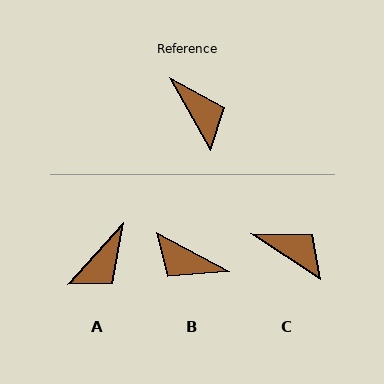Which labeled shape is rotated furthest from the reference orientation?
B, about 147 degrees away.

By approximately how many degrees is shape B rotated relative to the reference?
Approximately 147 degrees clockwise.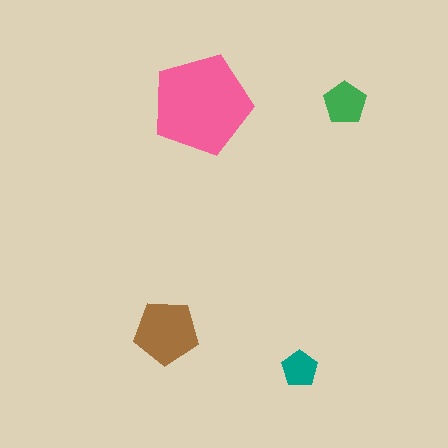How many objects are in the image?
There are 4 objects in the image.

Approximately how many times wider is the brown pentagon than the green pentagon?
About 1.5 times wider.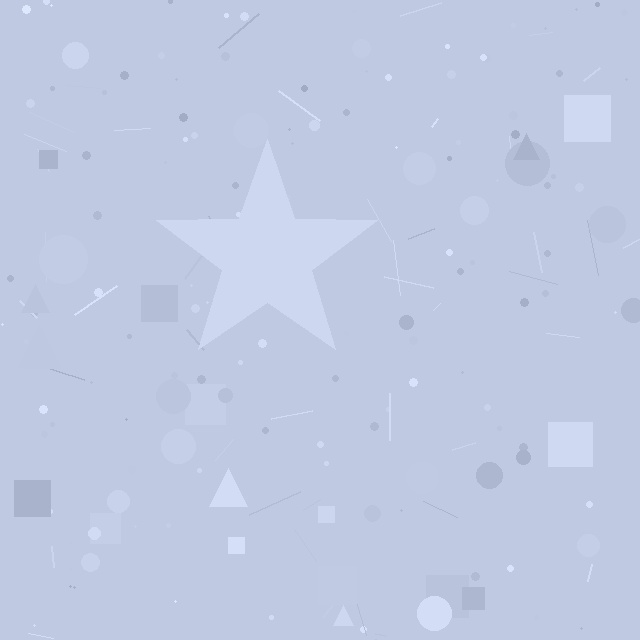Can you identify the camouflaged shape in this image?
The camouflaged shape is a star.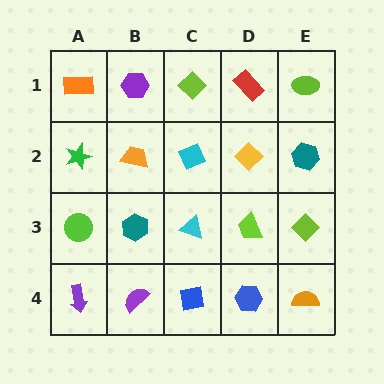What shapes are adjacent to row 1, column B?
An orange trapezoid (row 2, column B), an orange rectangle (row 1, column A), a lime diamond (row 1, column C).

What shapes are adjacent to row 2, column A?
An orange rectangle (row 1, column A), a lime circle (row 3, column A), an orange trapezoid (row 2, column B).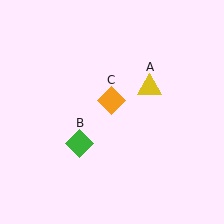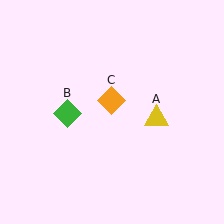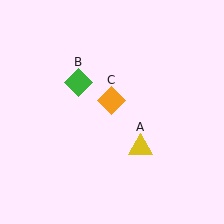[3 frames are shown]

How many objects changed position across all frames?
2 objects changed position: yellow triangle (object A), green diamond (object B).